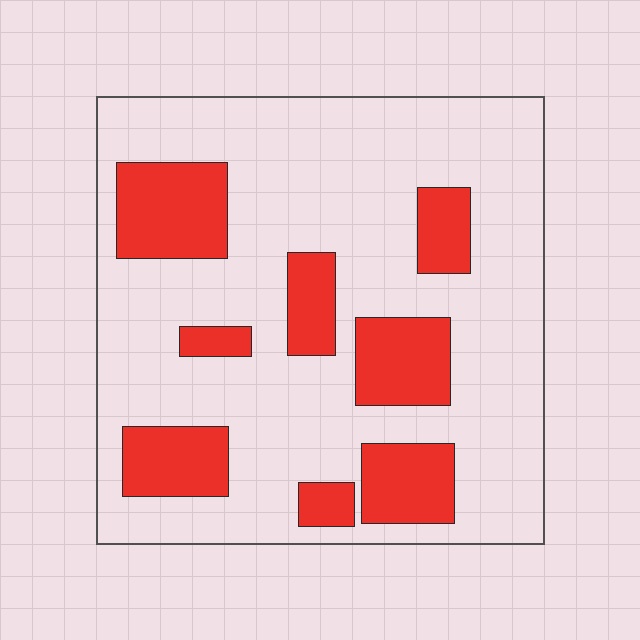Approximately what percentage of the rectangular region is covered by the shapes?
Approximately 25%.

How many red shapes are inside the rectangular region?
8.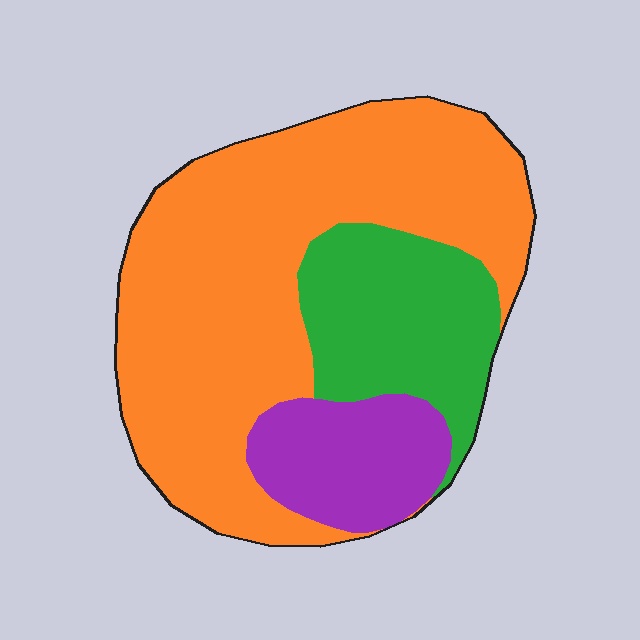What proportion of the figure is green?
Green covers roughly 20% of the figure.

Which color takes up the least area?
Purple, at roughly 15%.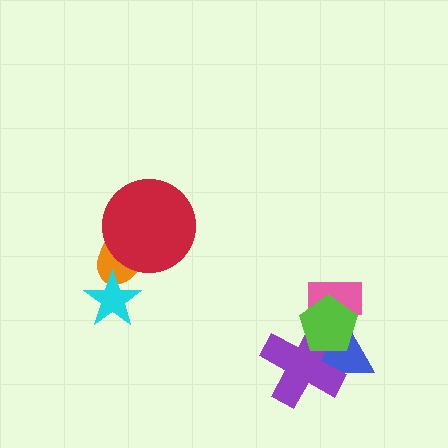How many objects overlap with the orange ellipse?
2 objects overlap with the orange ellipse.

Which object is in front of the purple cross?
The lime pentagon is in front of the purple cross.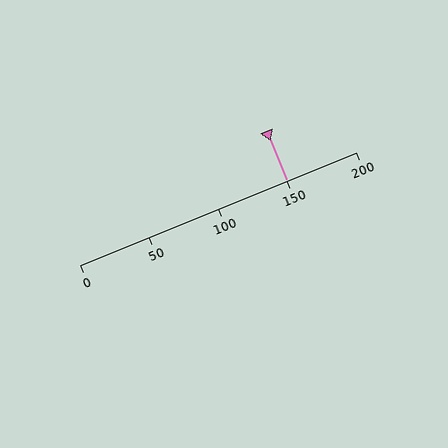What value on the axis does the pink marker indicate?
The marker indicates approximately 150.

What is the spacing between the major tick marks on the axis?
The major ticks are spaced 50 apart.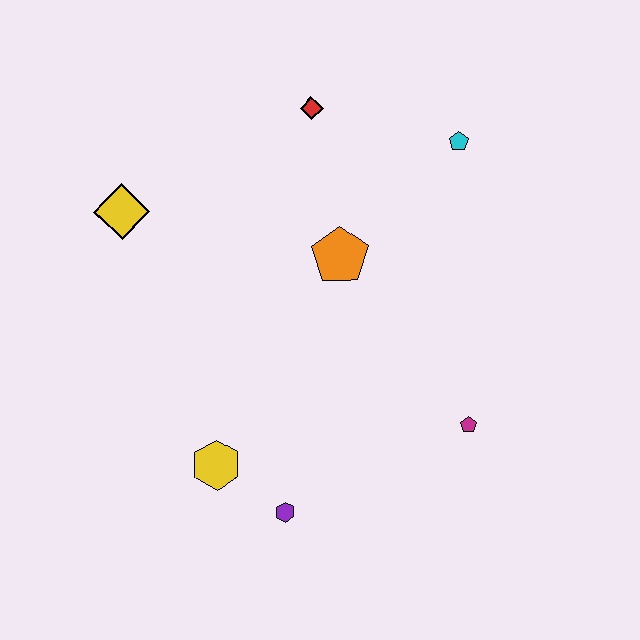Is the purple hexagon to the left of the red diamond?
Yes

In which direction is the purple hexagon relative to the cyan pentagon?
The purple hexagon is below the cyan pentagon.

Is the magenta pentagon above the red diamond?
No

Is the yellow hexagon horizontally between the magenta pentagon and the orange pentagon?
No